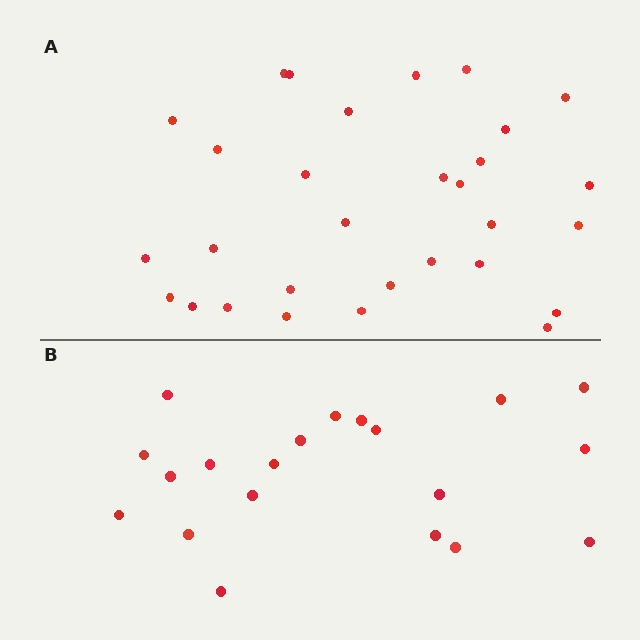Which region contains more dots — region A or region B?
Region A (the top region) has more dots.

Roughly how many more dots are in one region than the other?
Region A has roughly 10 or so more dots than region B.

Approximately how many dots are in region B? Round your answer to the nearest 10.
About 20 dots.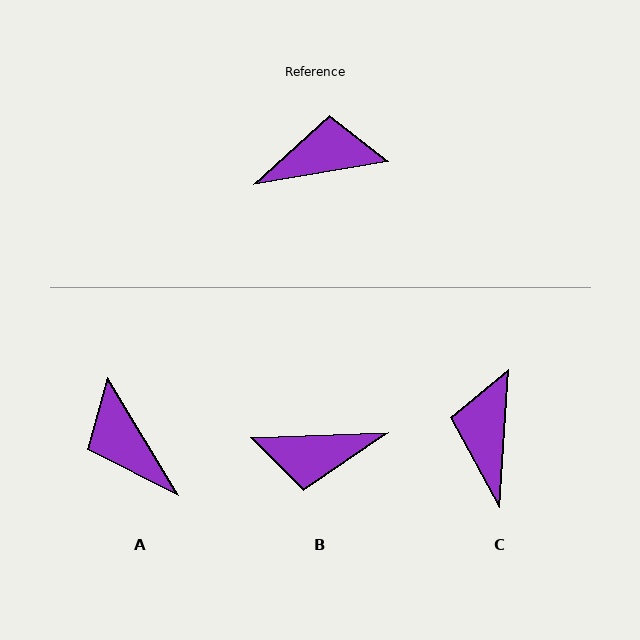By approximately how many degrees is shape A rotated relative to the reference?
Approximately 112 degrees counter-clockwise.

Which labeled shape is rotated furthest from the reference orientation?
B, about 172 degrees away.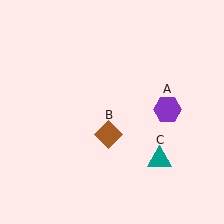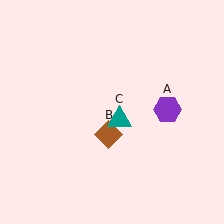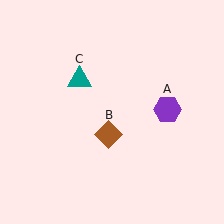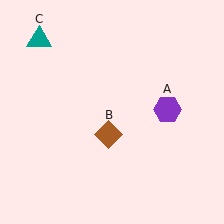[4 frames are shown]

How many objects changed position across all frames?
1 object changed position: teal triangle (object C).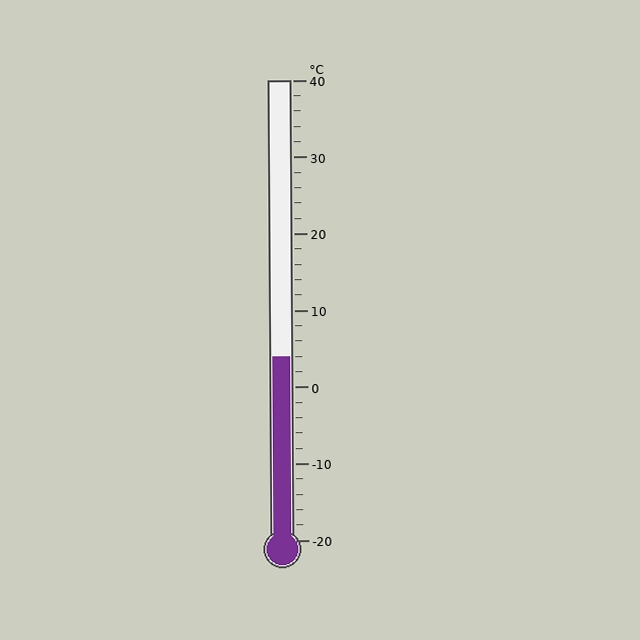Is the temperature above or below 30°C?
The temperature is below 30°C.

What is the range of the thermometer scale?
The thermometer scale ranges from -20°C to 40°C.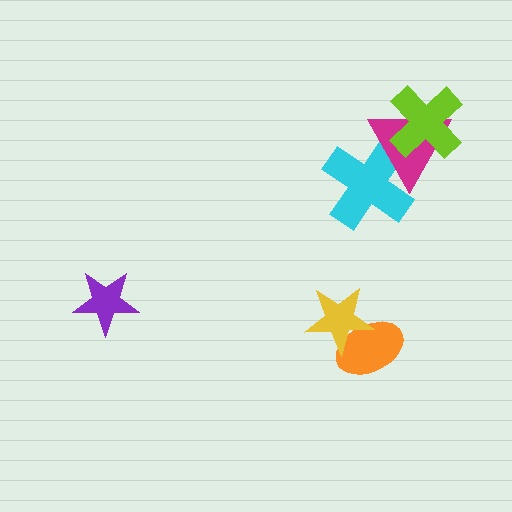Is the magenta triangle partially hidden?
Yes, it is partially covered by another shape.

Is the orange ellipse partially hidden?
Yes, it is partially covered by another shape.